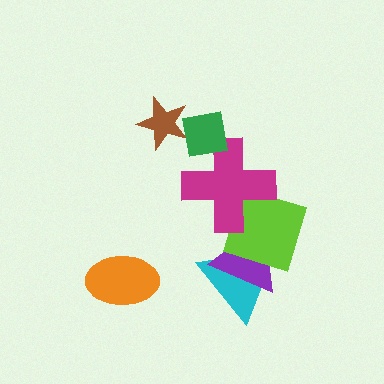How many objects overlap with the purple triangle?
3 objects overlap with the purple triangle.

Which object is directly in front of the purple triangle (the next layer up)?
The lime square is directly in front of the purple triangle.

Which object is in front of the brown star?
The green square is in front of the brown star.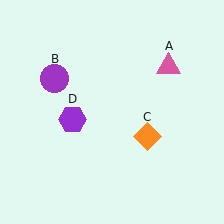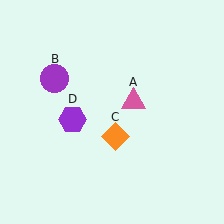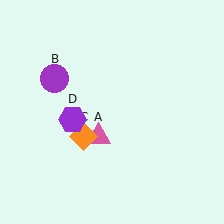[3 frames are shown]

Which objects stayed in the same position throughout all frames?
Purple circle (object B) and purple hexagon (object D) remained stationary.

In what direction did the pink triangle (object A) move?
The pink triangle (object A) moved down and to the left.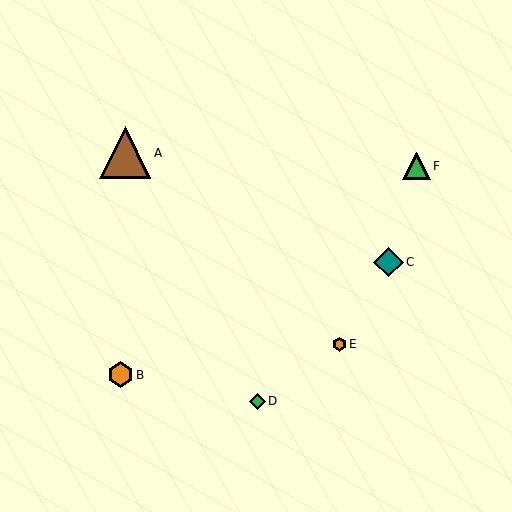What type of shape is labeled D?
Shape D is a green diamond.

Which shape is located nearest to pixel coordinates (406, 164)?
The green triangle (labeled F) at (416, 166) is nearest to that location.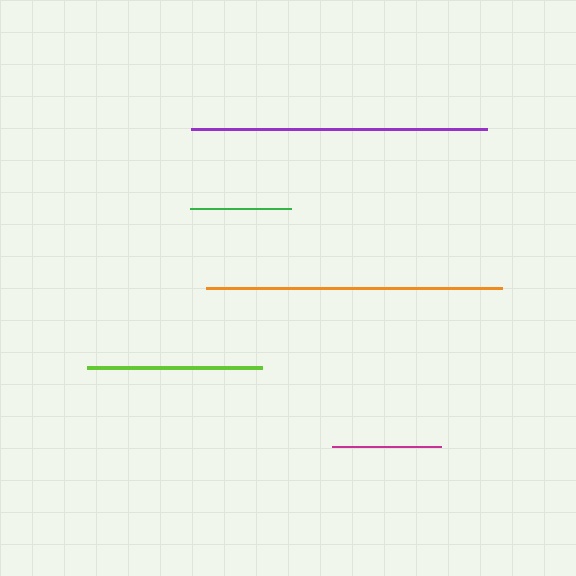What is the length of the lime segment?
The lime segment is approximately 175 pixels long.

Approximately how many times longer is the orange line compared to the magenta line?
The orange line is approximately 2.7 times the length of the magenta line.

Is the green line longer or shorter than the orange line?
The orange line is longer than the green line.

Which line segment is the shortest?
The green line is the shortest at approximately 101 pixels.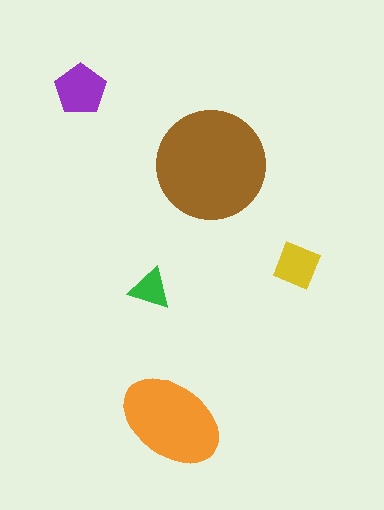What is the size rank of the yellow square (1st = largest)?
4th.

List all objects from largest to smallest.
The brown circle, the orange ellipse, the purple pentagon, the yellow square, the green triangle.